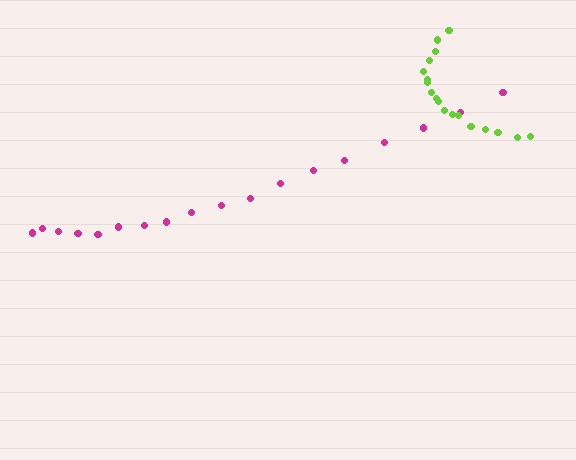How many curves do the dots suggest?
There are 2 distinct paths.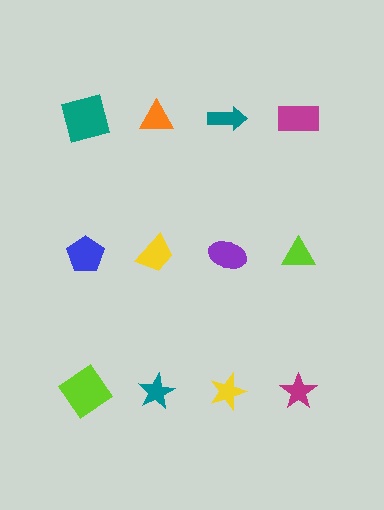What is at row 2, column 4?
A lime triangle.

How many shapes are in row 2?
4 shapes.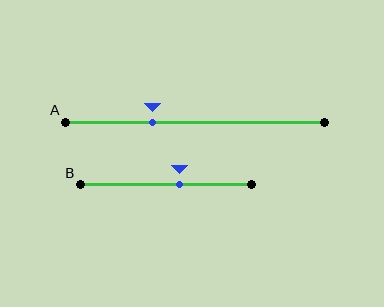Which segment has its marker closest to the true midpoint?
Segment B has its marker closest to the true midpoint.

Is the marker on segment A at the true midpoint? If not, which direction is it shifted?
No, the marker on segment A is shifted to the left by about 16% of the segment length.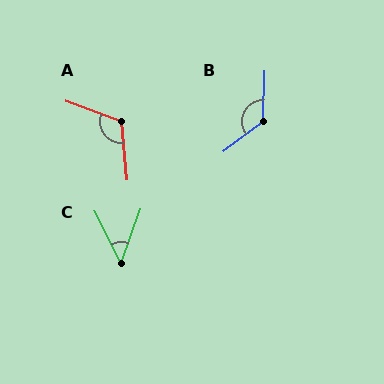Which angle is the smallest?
C, at approximately 46 degrees.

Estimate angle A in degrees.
Approximately 116 degrees.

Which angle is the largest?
B, at approximately 129 degrees.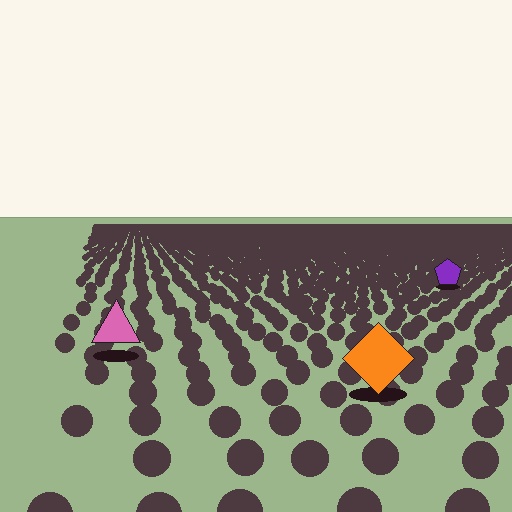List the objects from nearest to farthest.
From nearest to farthest: the orange diamond, the pink triangle, the purple pentagon.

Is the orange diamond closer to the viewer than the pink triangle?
Yes. The orange diamond is closer — you can tell from the texture gradient: the ground texture is coarser near it.